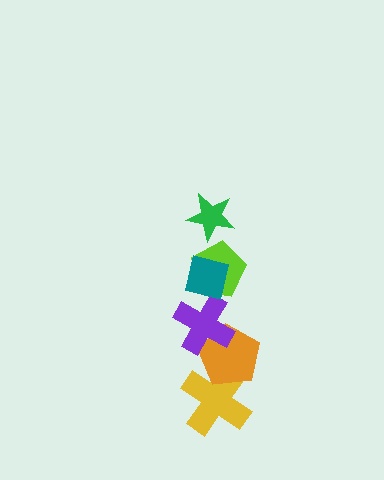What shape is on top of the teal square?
The green star is on top of the teal square.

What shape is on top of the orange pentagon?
The purple cross is on top of the orange pentagon.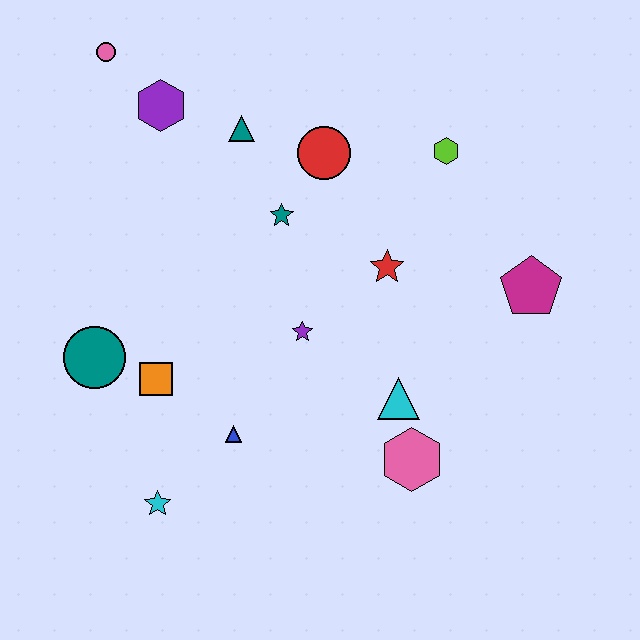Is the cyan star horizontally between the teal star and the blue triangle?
No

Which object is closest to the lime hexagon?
The red circle is closest to the lime hexagon.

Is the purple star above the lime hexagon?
No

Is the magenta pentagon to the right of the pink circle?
Yes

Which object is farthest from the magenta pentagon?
The pink circle is farthest from the magenta pentagon.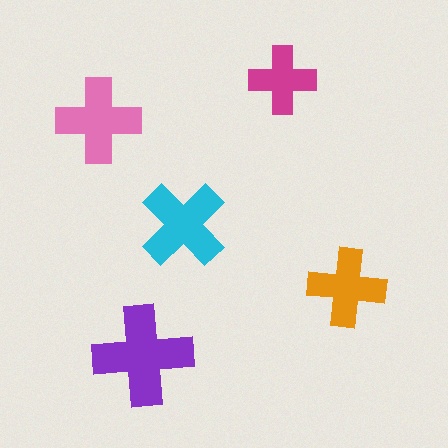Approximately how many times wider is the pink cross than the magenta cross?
About 1.5 times wider.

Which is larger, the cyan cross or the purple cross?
The purple one.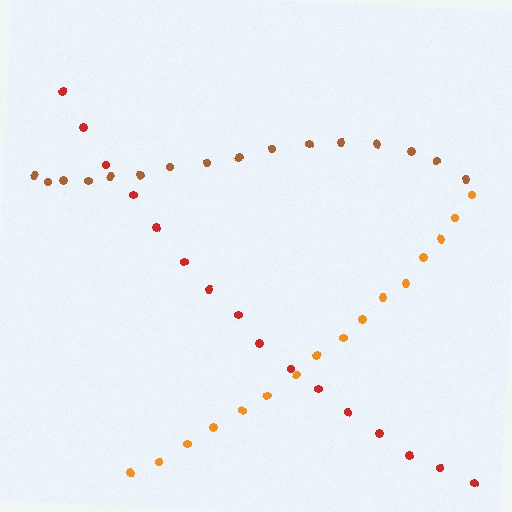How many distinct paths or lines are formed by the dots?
There are 3 distinct paths.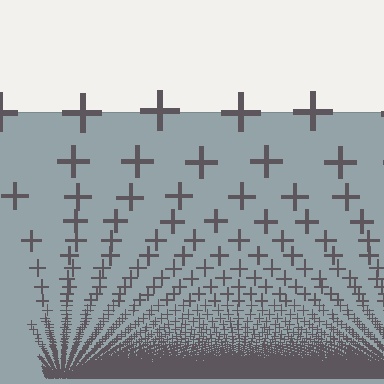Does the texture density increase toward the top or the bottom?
Density increases toward the bottom.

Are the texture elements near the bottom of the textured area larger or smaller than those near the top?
Smaller. The gradient is inverted — elements near the bottom are smaller and denser.